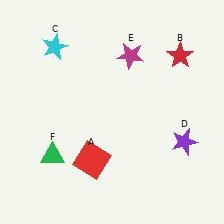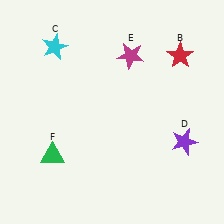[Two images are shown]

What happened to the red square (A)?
The red square (A) was removed in Image 2. It was in the bottom-left area of Image 1.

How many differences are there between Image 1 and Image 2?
There is 1 difference between the two images.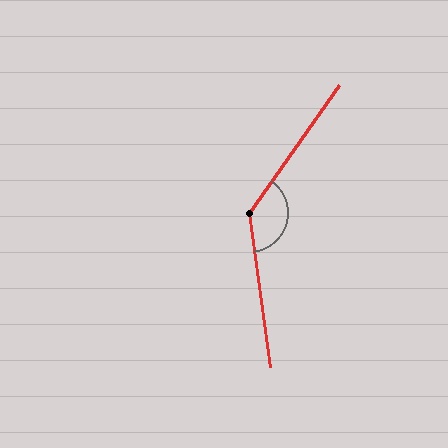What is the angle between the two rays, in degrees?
Approximately 137 degrees.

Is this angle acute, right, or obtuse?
It is obtuse.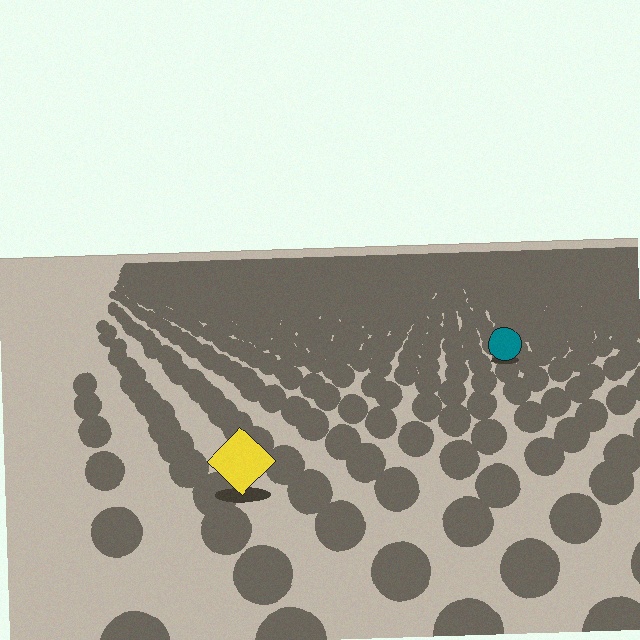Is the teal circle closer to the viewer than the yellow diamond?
No. The yellow diamond is closer — you can tell from the texture gradient: the ground texture is coarser near it.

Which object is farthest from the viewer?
The teal circle is farthest from the viewer. It appears smaller and the ground texture around it is denser.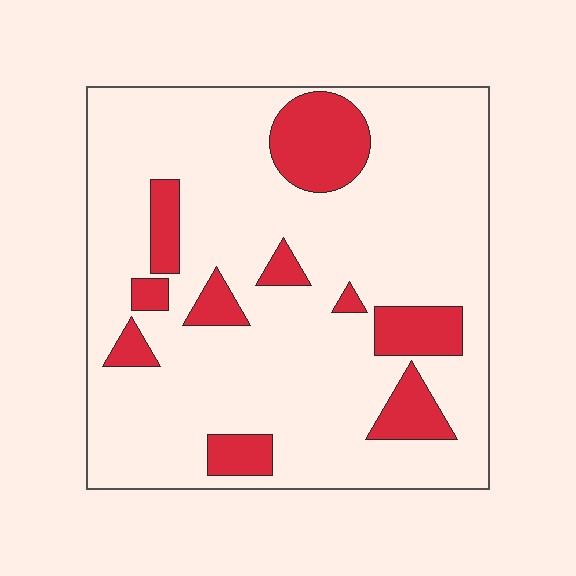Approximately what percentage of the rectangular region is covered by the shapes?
Approximately 20%.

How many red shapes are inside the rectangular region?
10.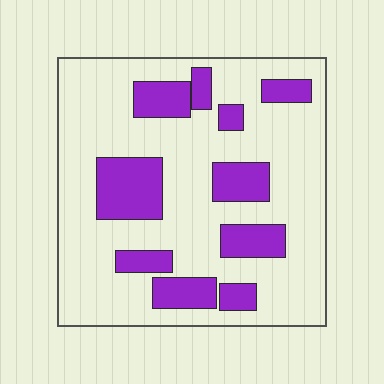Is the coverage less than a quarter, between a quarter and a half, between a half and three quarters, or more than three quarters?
Between a quarter and a half.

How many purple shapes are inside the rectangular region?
10.